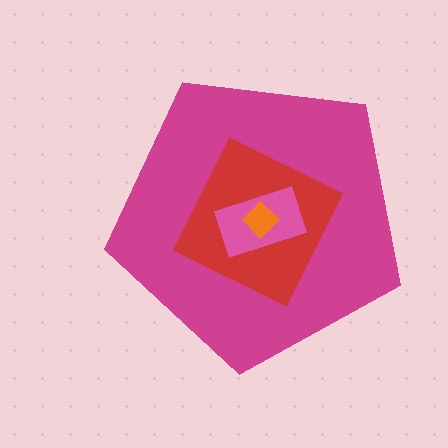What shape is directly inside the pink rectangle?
The orange diamond.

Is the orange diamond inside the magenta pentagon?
Yes.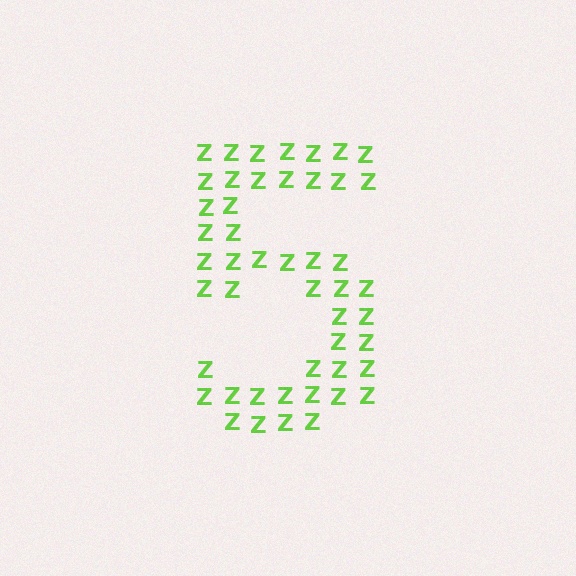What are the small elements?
The small elements are letter Z's.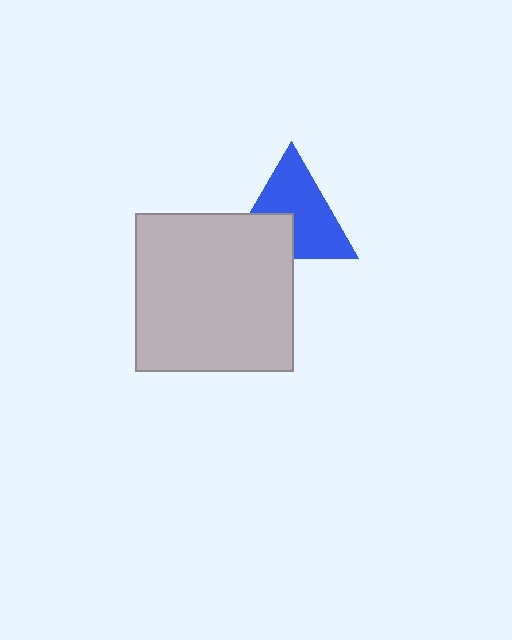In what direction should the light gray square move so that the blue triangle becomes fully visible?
The light gray square should move down. That is the shortest direction to clear the overlap and leave the blue triangle fully visible.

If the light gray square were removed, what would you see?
You would see the complete blue triangle.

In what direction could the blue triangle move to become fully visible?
The blue triangle could move up. That would shift it out from behind the light gray square entirely.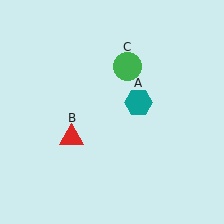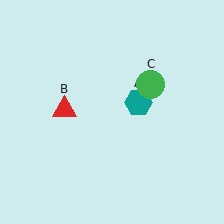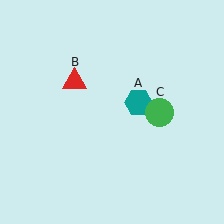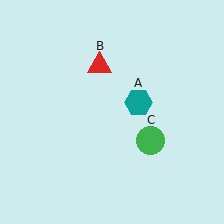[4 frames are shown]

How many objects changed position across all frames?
2 objects changed position: red triangle (object B), green circle (object C).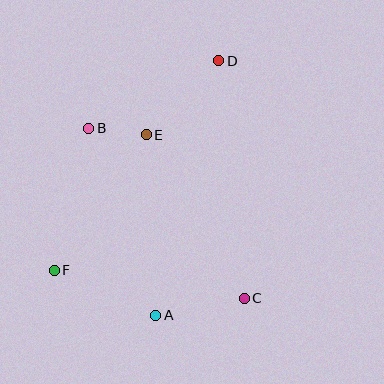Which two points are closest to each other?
Points B and E are closest to each other.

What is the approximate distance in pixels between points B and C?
The distance between B and C is approximately 231 pixels.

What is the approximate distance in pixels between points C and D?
The distance between C and D is approximately 239 pixels.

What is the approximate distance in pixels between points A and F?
The distance between A and F is approximately 111 pixels.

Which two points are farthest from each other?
Points D and F are farthest from each other.